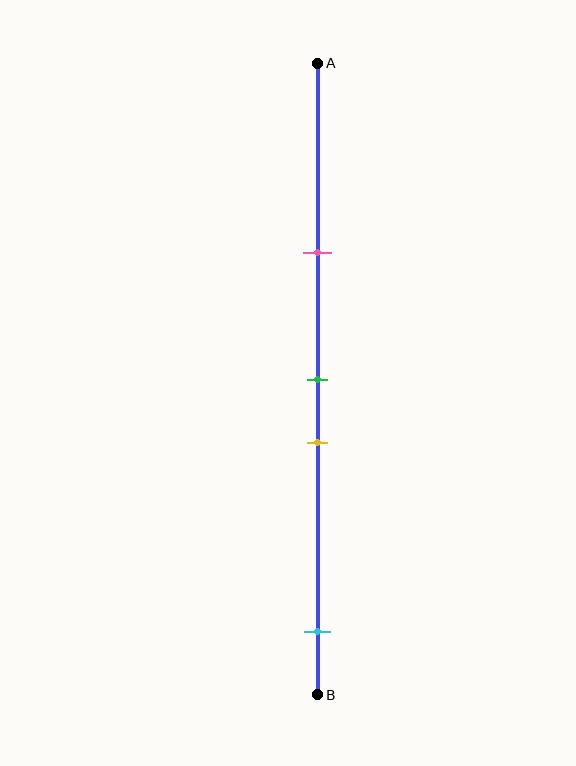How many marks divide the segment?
There are 4 marks dividing the segment.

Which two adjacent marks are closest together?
The green and yellow marks are the closest adjacent pair.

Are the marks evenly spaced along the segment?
No, the marks are not evenly spaced.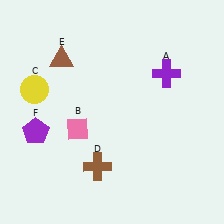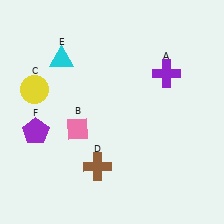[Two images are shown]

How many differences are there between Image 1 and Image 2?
There is 1 difference between the two images.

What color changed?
The triangle (E) changed from brown in Image 1 to cyan in Image 2.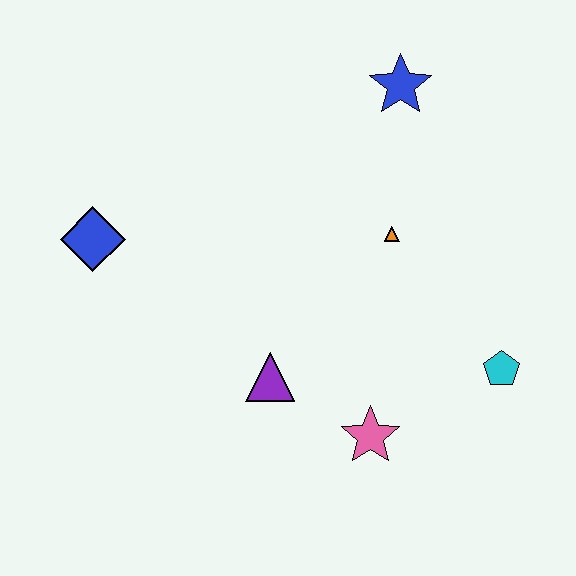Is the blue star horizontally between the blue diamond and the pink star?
No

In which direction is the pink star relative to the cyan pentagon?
The pink star is to the left of the cyan pentagon.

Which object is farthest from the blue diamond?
The cyan pentagon is farthest from the blue diamond.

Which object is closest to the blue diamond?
The purple triangle is closest to the blue diamond.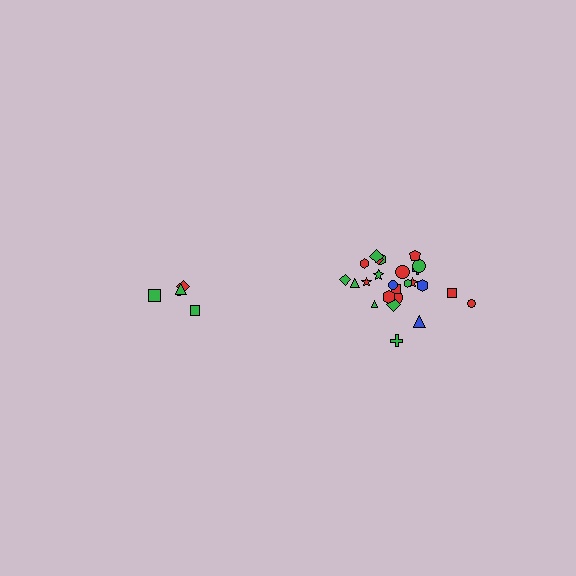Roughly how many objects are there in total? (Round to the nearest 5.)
Roughly 30 objects in total.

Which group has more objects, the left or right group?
The right group.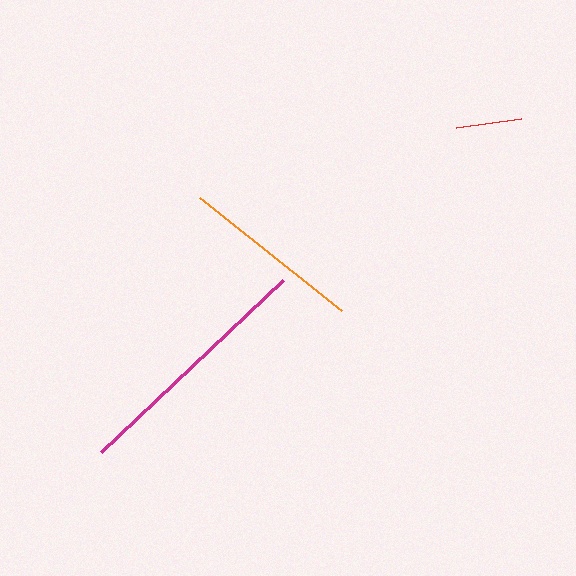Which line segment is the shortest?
The red line is the shortest at approximately 66 pixels.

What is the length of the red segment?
The red segment is approximately 66 pixels long.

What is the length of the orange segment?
The orange segment is approximately 181 pixels long.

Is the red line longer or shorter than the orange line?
The orange line is longer than the red line.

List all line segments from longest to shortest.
From longest to shortest: magenta, orange, red.